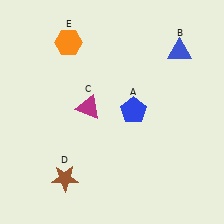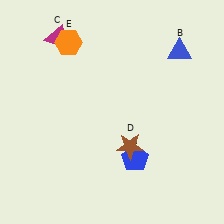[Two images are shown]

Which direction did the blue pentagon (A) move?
The blue pentagon (A) moved down.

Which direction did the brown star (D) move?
The brown star (D) moved right.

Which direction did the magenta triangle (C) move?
The magenta triangle (C) moved up.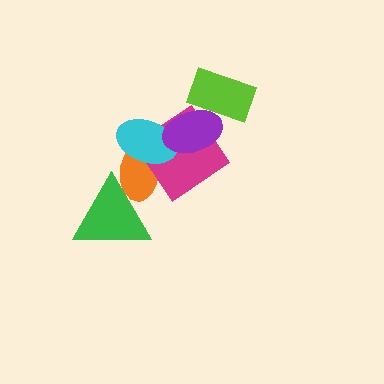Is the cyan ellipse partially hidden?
Yes, it is partially covered by another shape.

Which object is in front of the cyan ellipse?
The purple ellipse is in front of the cyan ellipse.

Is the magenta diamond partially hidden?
Yes, it is partially covered by another shape.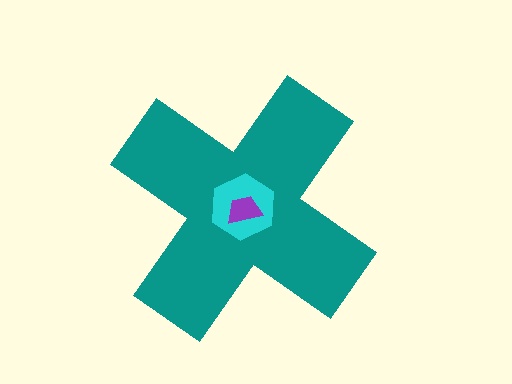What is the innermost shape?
The purple trapezoid.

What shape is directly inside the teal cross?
The cyan hexagon.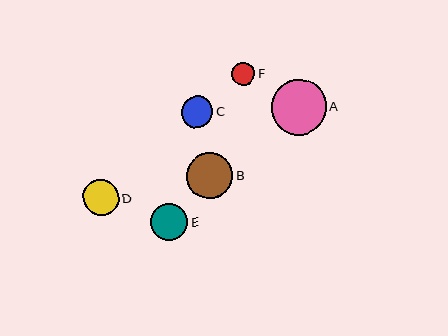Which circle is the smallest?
Circle F is the smallest with a size of approximately 23 pixels.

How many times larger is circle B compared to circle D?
Circle B is approximately 1.3 times the size of circle D.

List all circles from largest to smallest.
From largest to smallest: A, B, E, D, C, F.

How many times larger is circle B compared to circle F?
Circle B is approximately 2.1 times the size of circle F.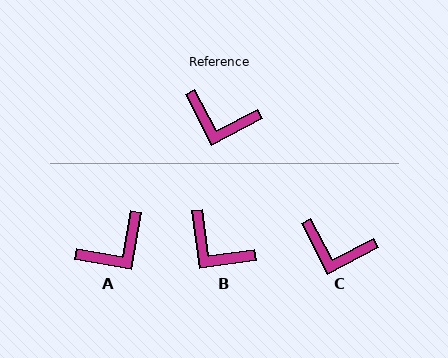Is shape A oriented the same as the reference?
No, it is off by about 53 degrees.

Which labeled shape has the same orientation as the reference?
C.